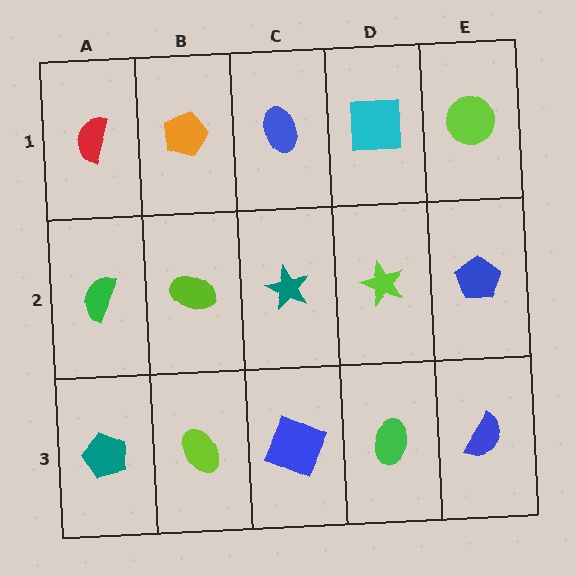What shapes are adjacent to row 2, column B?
An orange pentagon (row 1, column B), a lime ellipse (row 3, column B), a green semicircle (row 2, column A), a teal star (row 2, column C).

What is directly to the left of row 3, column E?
A green ellipse.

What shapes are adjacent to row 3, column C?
A teal star (row 2, column C), a lime ellipse (row 3, column B), a green ellipse (row 3, column D).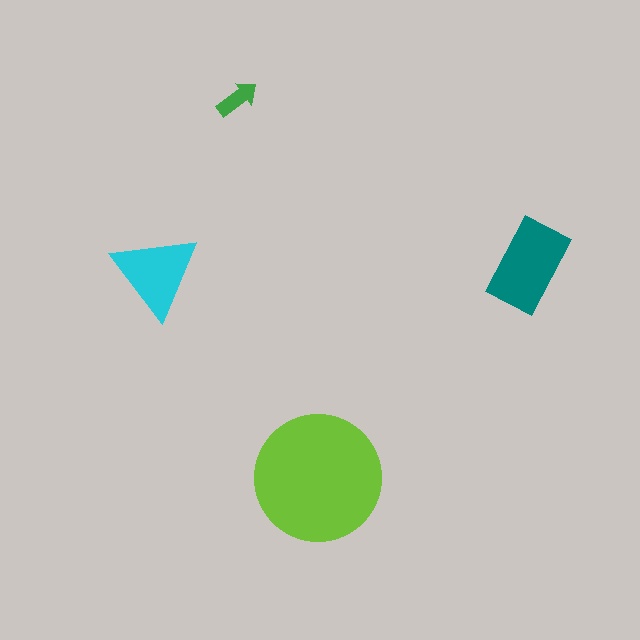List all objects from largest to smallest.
The lime circle, the teal rectangle, the cyan triangle, the green arrow.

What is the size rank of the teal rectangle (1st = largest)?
2nd.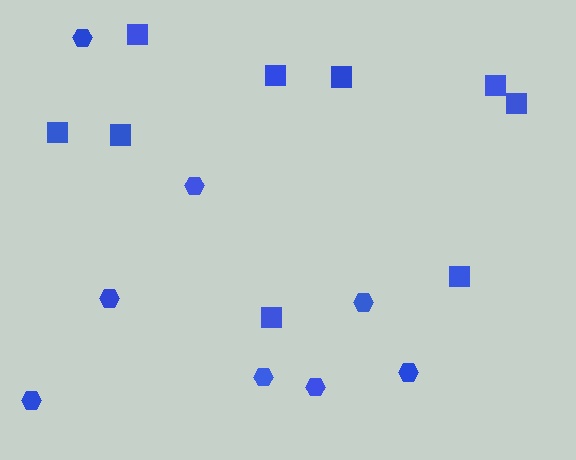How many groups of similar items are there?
There are 2 groups: one group of squares (9) and one group of hexagons (8).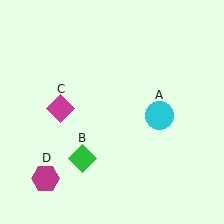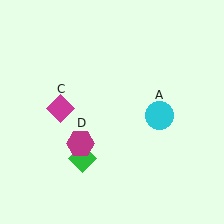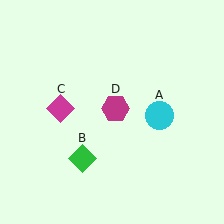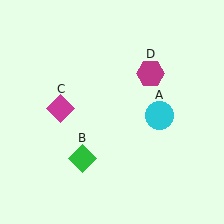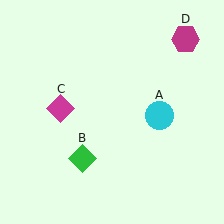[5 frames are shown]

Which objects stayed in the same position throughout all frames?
Cyan circle (object A) and green diamond (object B) and magenta diamond (object C) remained stationary.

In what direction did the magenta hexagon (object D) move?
The magenta hexagon (object D) moved up and to the right.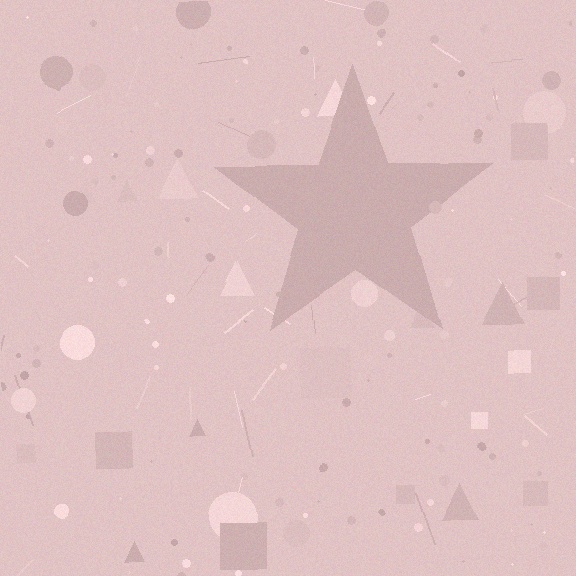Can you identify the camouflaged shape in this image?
The camouflaged shape is a star.